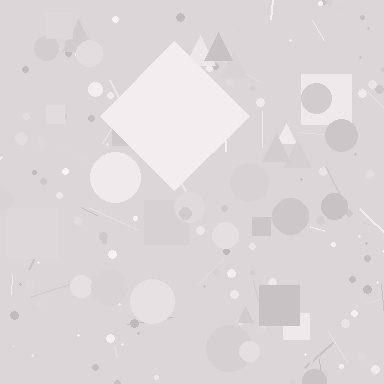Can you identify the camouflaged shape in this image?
The camouflaged shape is a diamond.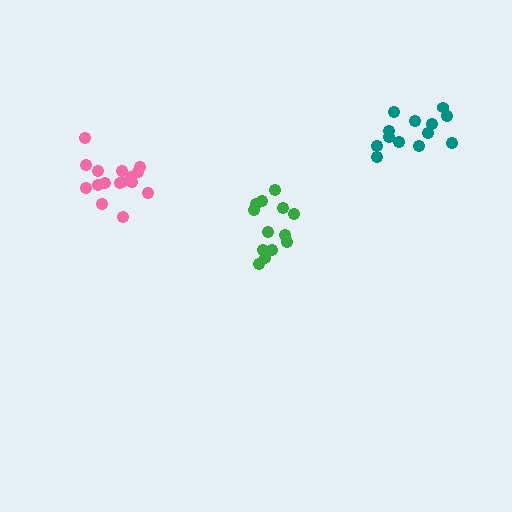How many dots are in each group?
Group 1: 13 dots, Group 2: 16 dots, Group 3: 13 dots (42 total).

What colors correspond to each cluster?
The clusters are colored: green, pink, teal.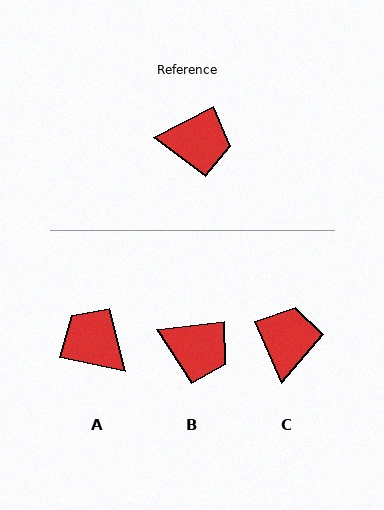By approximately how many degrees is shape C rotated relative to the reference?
Approximately 86 degrees counter-clockwise.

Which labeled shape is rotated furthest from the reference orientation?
A, about 141 degrees away.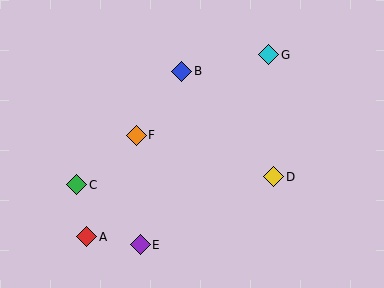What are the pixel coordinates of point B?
Point B is at (182, 71).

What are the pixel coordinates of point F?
Point F is at (136, 135).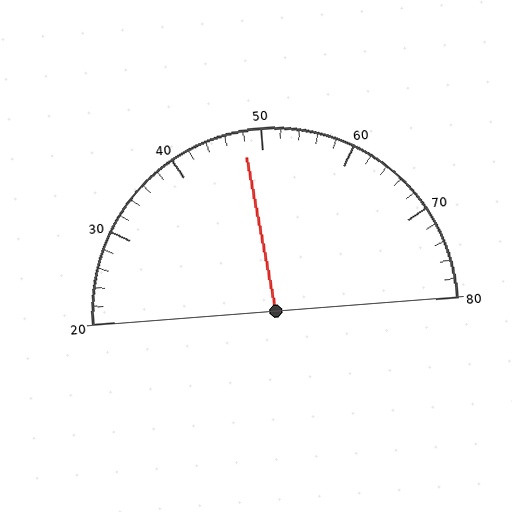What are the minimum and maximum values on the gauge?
The gauge ranges from 20 to 80.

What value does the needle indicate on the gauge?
The needle indicates approximately 48.